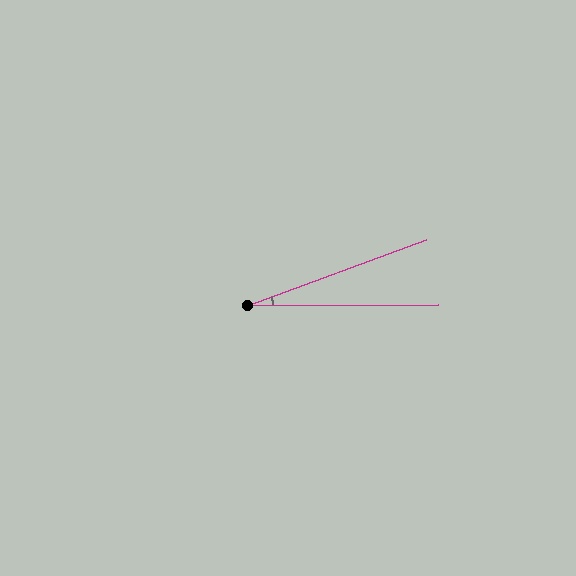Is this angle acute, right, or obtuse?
It is acute.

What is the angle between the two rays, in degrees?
Approximately 20 degrees.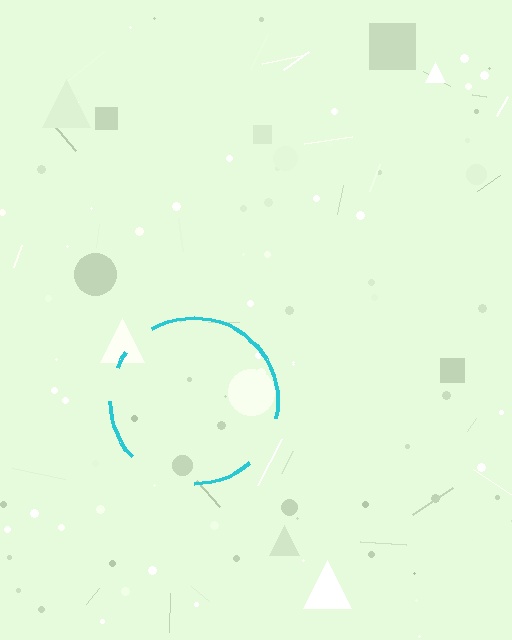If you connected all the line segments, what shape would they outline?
They would outline a circle.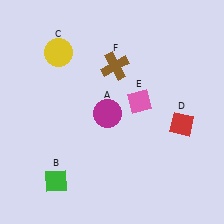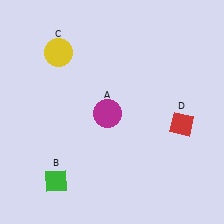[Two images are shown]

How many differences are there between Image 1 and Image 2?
There are 2 differences between the two images.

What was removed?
The brown cross (F), the pink diamond (E) were removed in Image 2.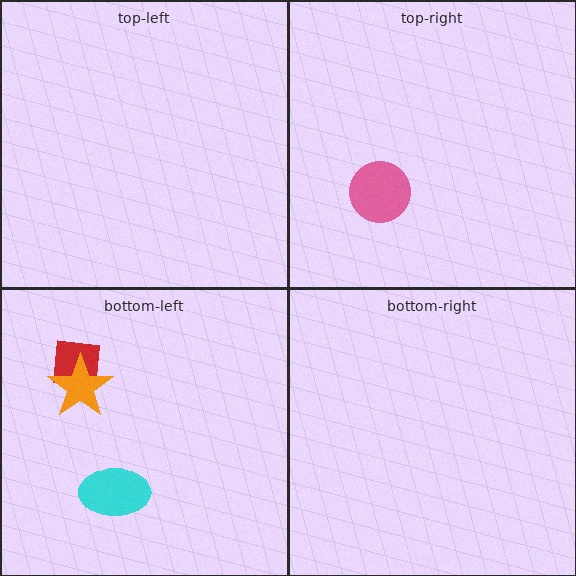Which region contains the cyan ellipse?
The bottom-left region.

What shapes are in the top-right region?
The pink circle.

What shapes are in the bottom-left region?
The red square, the orange star, the cyan ellipse.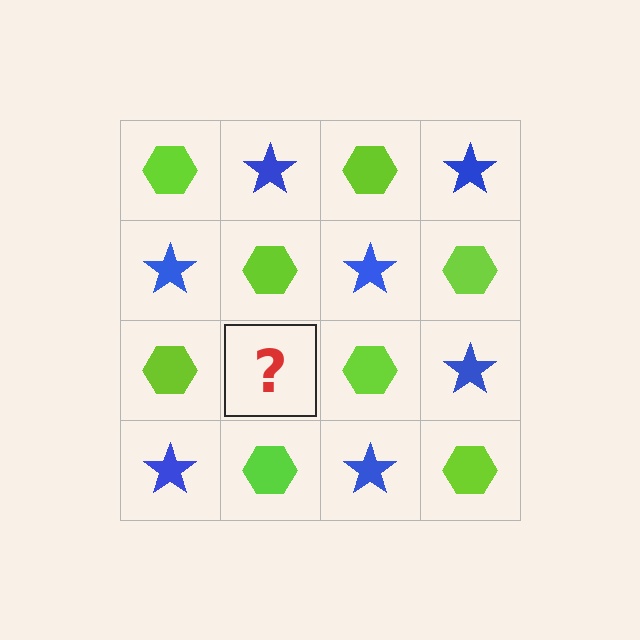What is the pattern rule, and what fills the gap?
The rule is that it alternates lime hexagon and blue star in a checkerboard pattern. The gap should be filled with a blue star.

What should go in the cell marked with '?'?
The missing cell should contain a blue star.